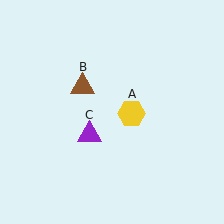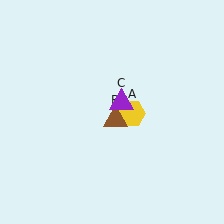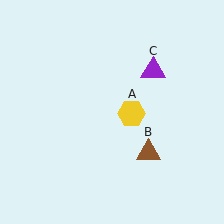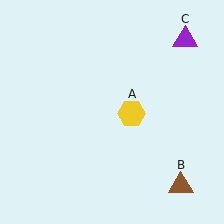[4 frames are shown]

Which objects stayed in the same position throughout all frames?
Yellow hexagon (object A) remained stationary.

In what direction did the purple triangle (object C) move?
The purple triangle (object C) moved up and to the right.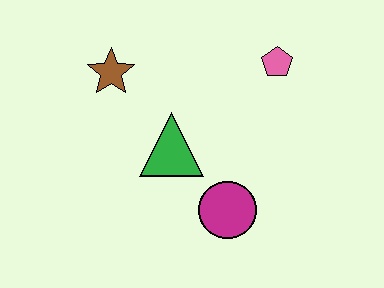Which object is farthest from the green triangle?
The pink pentagon is farthest from the green triangle.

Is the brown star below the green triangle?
No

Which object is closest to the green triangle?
The magenta circle is closest to the green triangle.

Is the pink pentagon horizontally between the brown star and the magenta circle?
No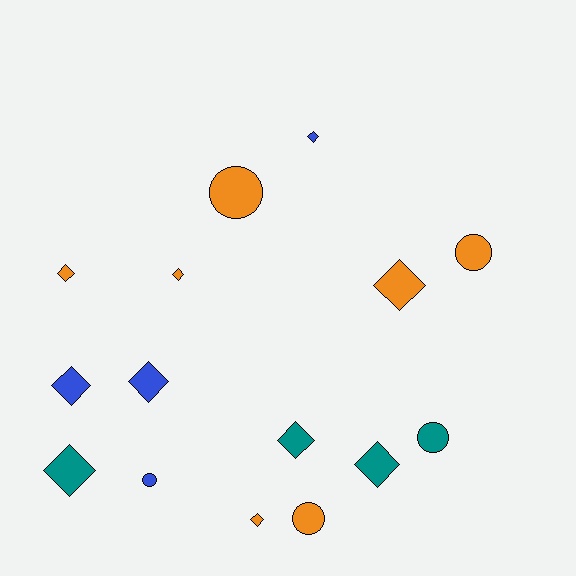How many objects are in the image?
There are 15 objects.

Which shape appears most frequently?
Diamond, with 10 objects.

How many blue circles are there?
There is 1 blue circle.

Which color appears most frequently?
Orange, with 7 objects.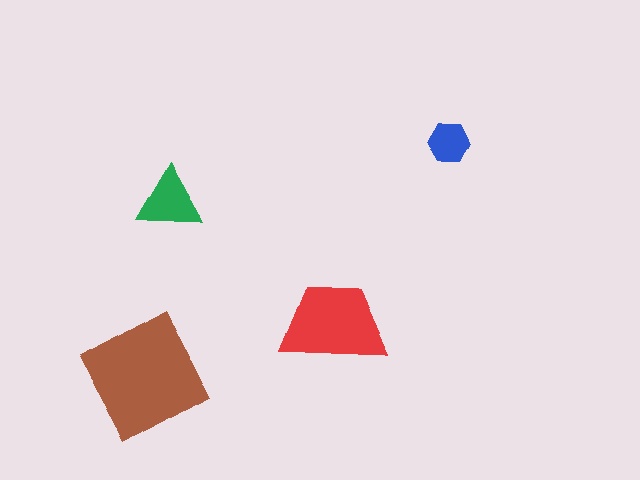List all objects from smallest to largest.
The blue hexagon, the green triangle, the red trapezoid, the brown square.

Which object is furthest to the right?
The blue hexagon is rightmost.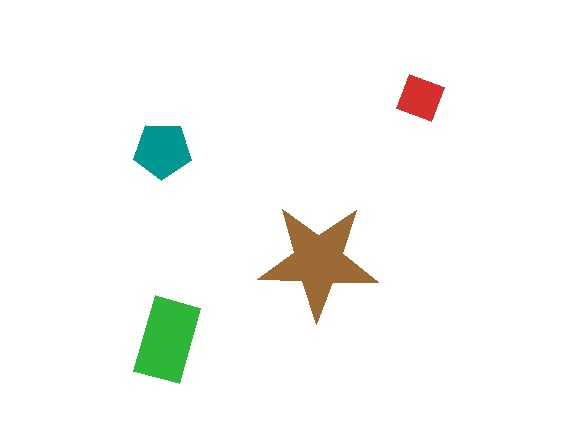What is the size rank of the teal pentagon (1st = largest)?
3rd.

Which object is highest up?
The red diamond is topmost.